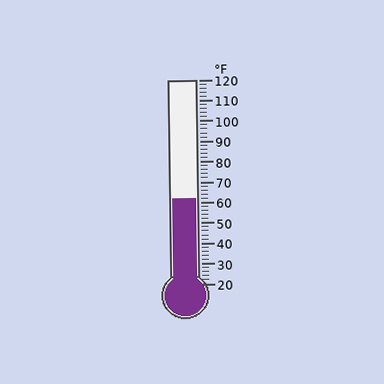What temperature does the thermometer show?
The thermometer shows approximately 62°F.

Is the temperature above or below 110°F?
The temperature is below 110°F.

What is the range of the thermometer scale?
The thermometer scale ranges from 20°F to 120°F.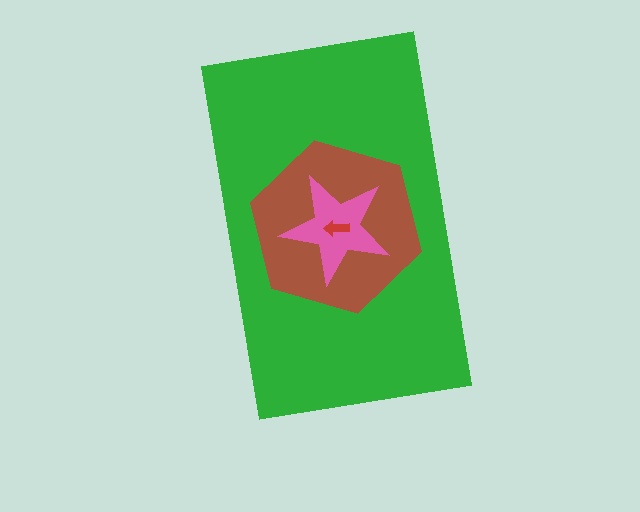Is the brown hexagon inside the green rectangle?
Yes.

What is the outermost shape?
The green rectangle.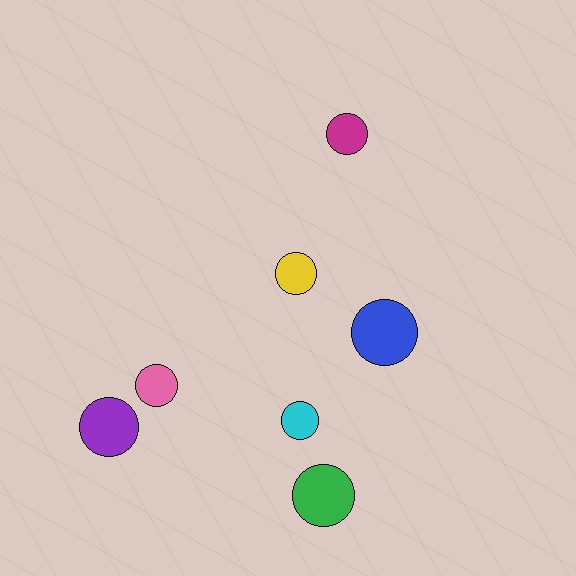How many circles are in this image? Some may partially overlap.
There are 7 circles.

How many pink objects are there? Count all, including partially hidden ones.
There is 1 pink object.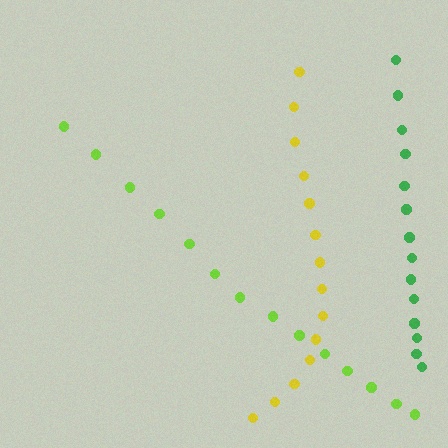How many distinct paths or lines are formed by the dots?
There are 3 distinct paths.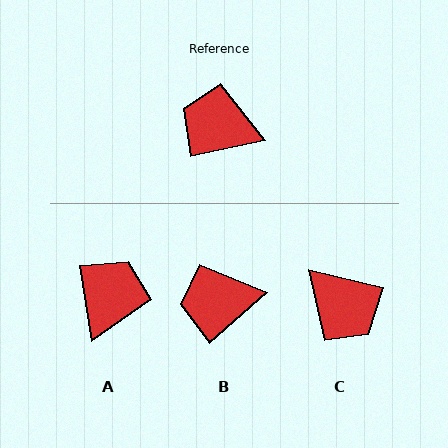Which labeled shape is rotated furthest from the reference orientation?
C, about 154 degrees away.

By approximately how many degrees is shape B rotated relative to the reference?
Approximately 29 degrees counter-clockwise.